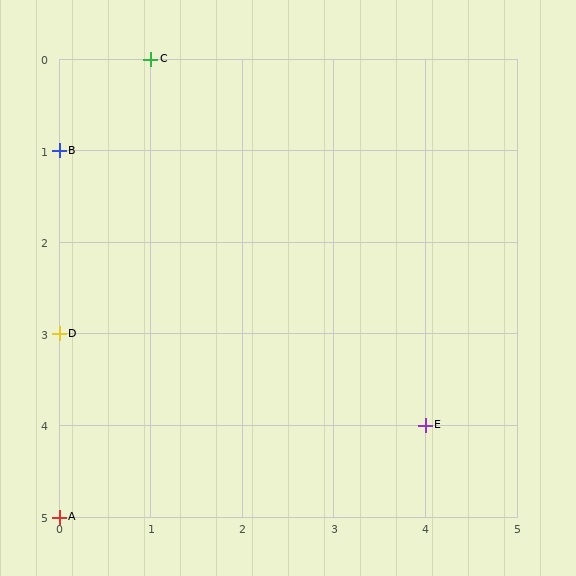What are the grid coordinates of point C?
Point C is at grid coordinates (1, 0).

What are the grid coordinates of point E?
Point E is at grid coordinates (4, 4).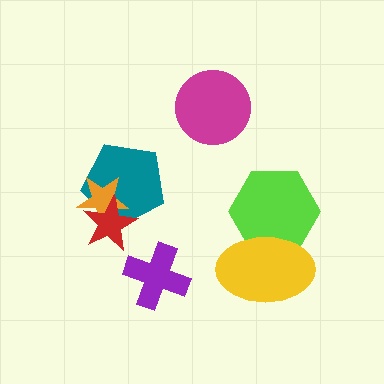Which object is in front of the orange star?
The red star is in front of the orange star.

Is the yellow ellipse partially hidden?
No, no other shape covers it.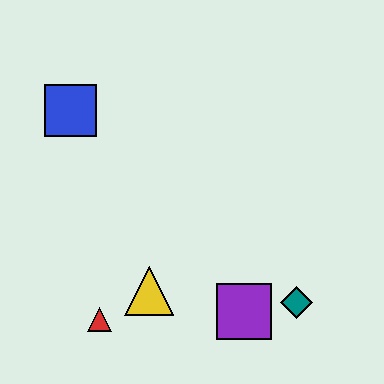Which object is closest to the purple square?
The teal diamond is closest to the purple square.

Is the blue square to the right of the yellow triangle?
No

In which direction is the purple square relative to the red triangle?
The purple square is to the right of the red triangle.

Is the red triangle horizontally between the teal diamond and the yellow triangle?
No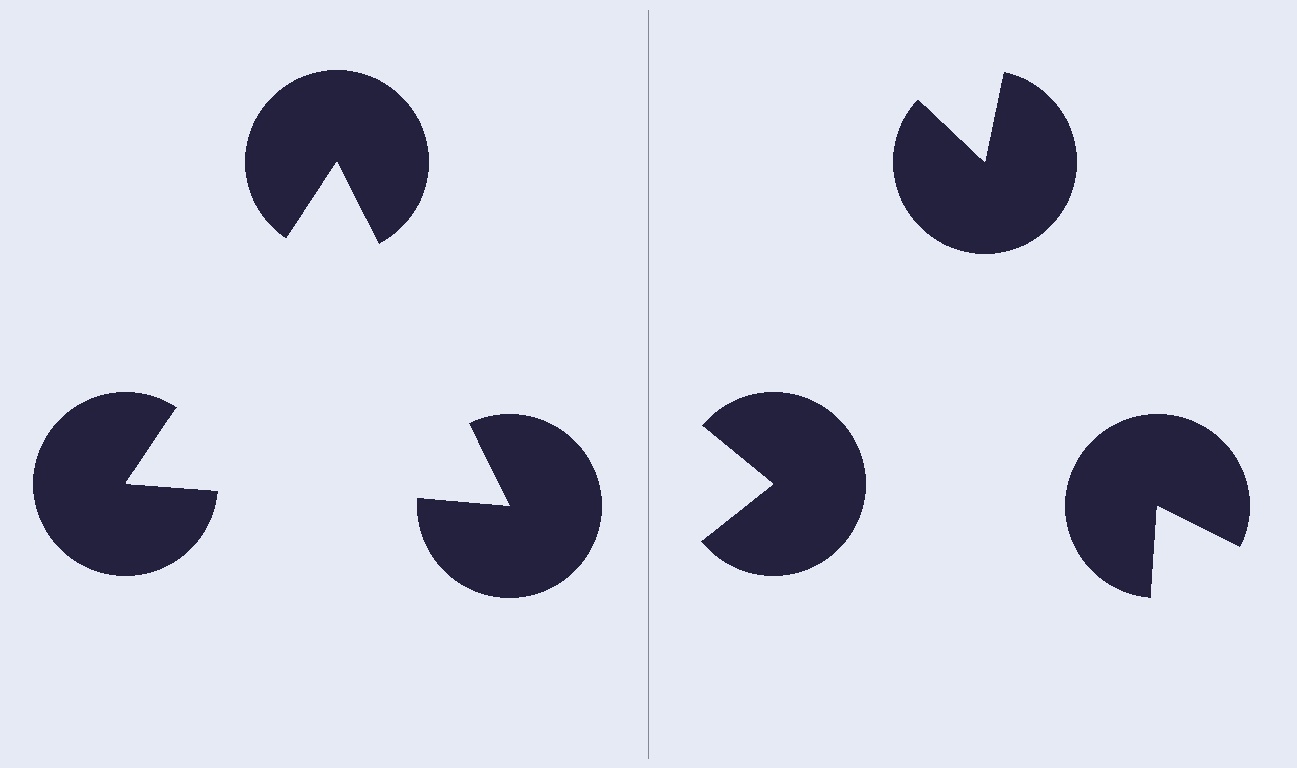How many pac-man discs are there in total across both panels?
6 — 3 on each side.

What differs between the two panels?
The pac-man discs are positioned identically on both sides; only the wedge orientations differ. On the left they align to a triangle; on the right they are misaligned.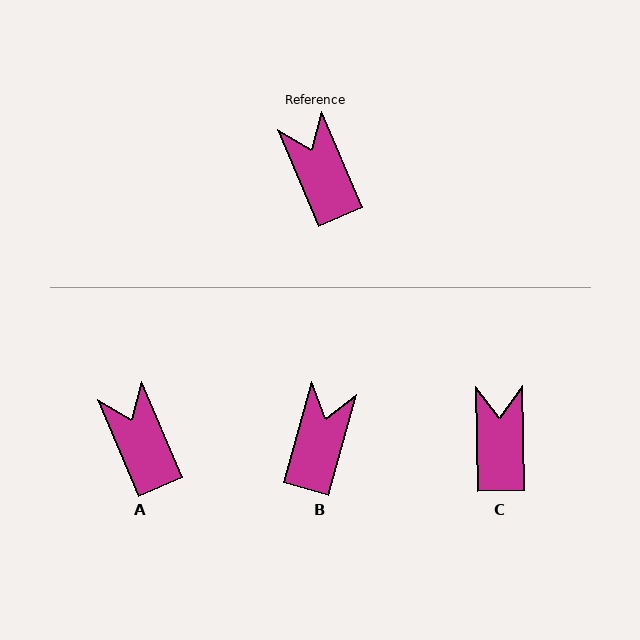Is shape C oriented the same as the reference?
No, it is off by about 21 degrees.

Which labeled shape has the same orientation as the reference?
A.